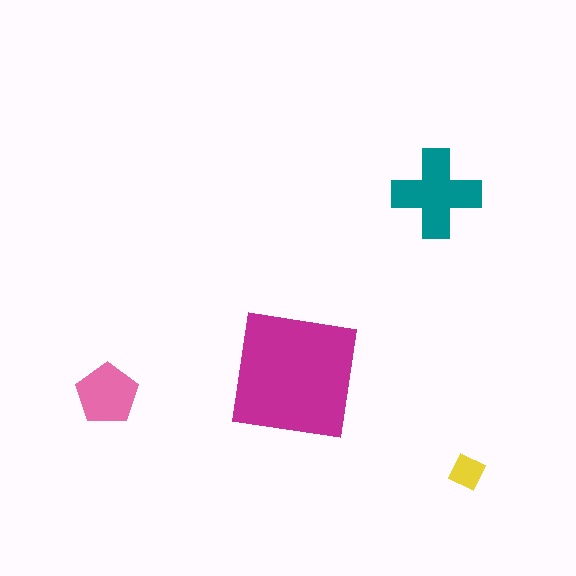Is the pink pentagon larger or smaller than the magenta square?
Smaller.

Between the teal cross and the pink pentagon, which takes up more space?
The teal cross.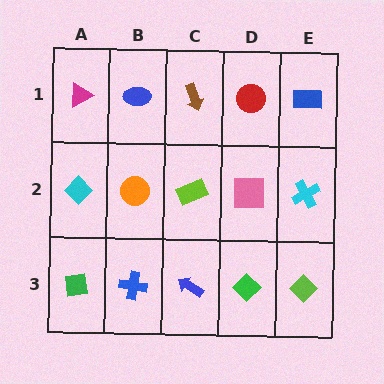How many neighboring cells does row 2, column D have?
4.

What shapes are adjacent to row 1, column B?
An orange circle (row 2, column B), a magenta triangle (row 1, column A), a brown arrow (row 1, column C).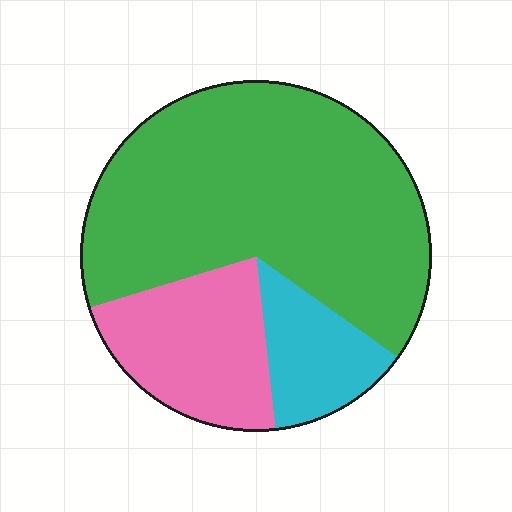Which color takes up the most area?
Green, at roughly 65%.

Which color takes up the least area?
Cyan, at roughly 15%.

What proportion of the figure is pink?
Pink takes up less than a quarter of the figure.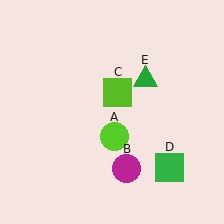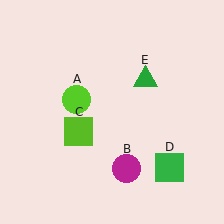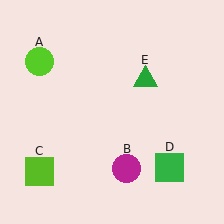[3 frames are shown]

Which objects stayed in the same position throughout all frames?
Magenta circle (object B) and green square (object D) and green triangle (object E) remained stationary.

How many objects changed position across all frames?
2 objects changed position: lime circle (object A), lime square (object C).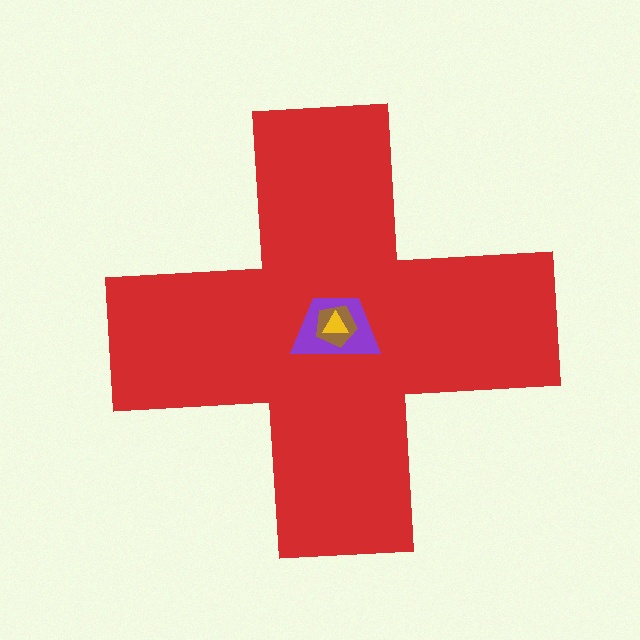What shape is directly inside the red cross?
The purple trapezoid.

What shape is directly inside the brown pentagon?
The yellow triangle.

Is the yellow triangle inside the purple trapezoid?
Yes.